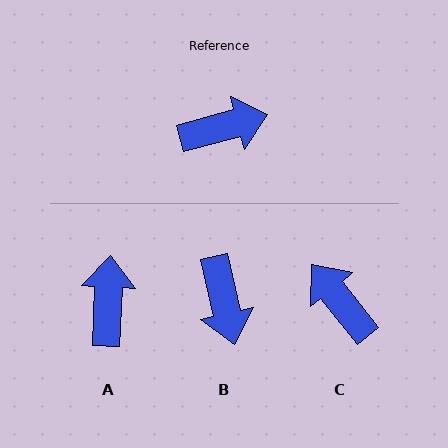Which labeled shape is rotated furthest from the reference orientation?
C, about 113 degrees away.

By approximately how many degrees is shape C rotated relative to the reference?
Approximately 113 degrees counter-clockwise.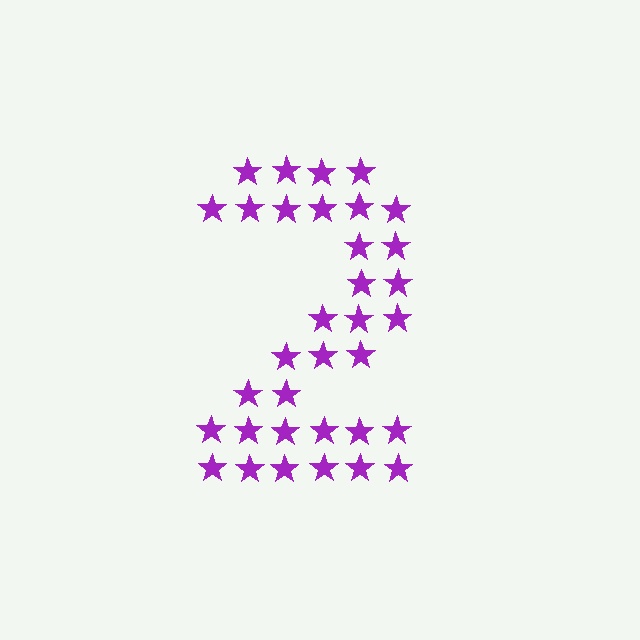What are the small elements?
The small elements are stars.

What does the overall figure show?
The overall figure shows the digit 2.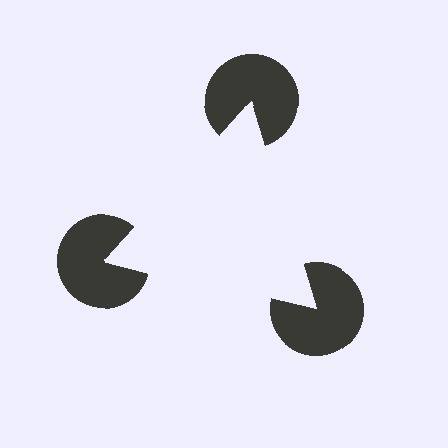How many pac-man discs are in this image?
There are 3 — one at each vertex of the illusory triangle.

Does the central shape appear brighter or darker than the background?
It typically appears slightly brighter than the background, even though no actual brightness change is drawn.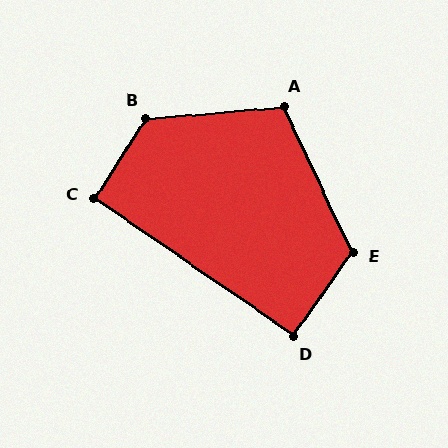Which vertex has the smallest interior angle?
D, at approximately 91 degrees.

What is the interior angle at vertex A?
Approximately 110 degrees (obtuse).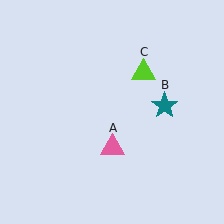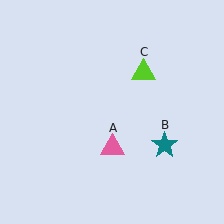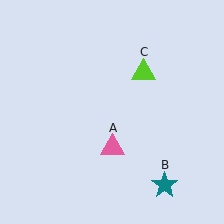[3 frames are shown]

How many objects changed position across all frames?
1 object changed position: teal star (object B).